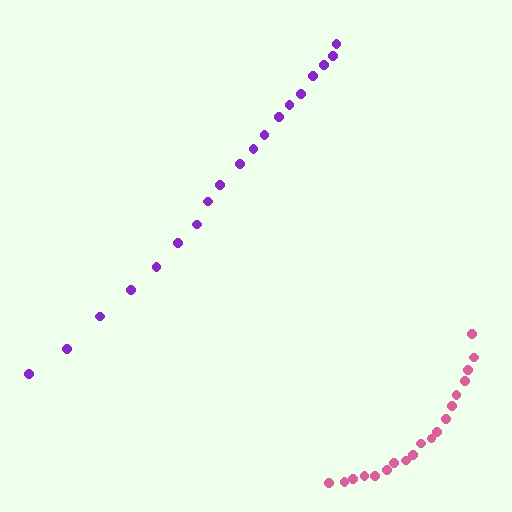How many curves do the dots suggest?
There are 2 distinct paths.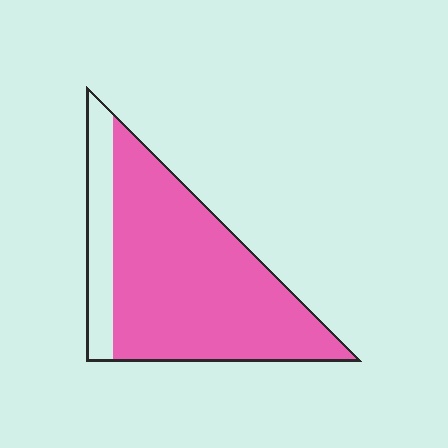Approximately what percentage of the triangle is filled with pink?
Approximately 80%.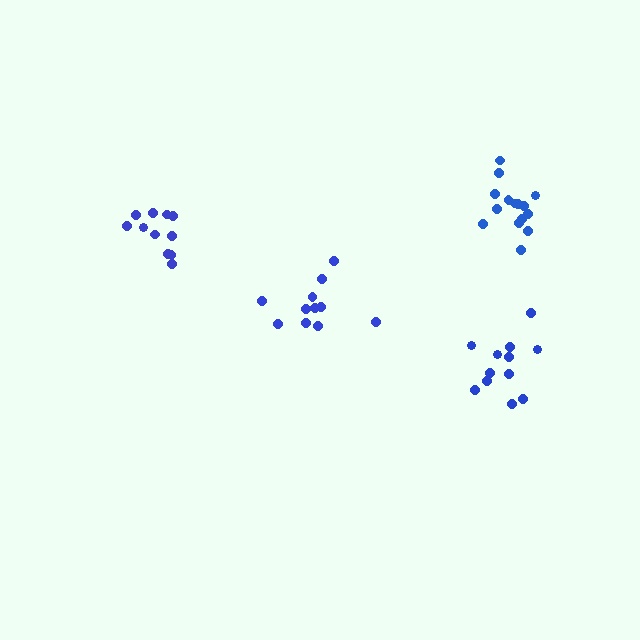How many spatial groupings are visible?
There are 4 spatial groupings.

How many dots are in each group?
Group 1: 11 dots, Group 2: 12 dots, Group 3: 11 dots, Group 4: 15 dots (49 total).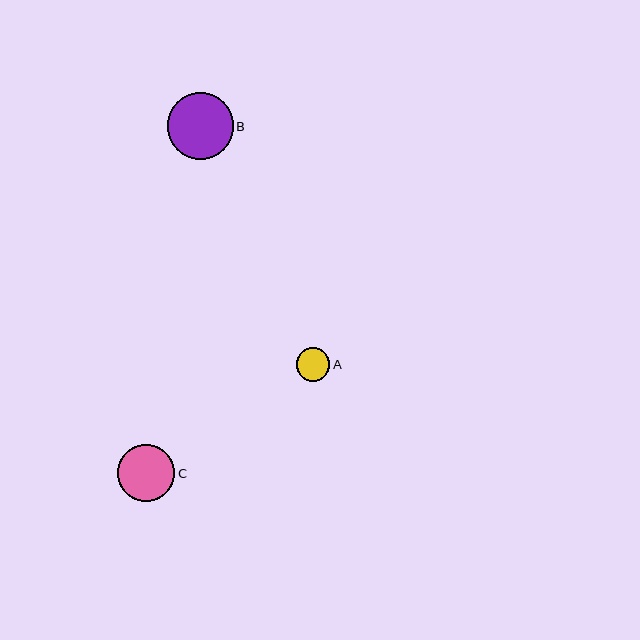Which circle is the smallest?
Circle A is the smallest with a size of approximately 34 pixels.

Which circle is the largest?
Circle B is the largest with a size of approximately 66 pixels.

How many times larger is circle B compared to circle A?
Circle B is approximately 2.0 times the size of circle A.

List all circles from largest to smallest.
From largest to smallest: B, C, A.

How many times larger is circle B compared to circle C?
Circle B is approximately 1.2 times the size of circle C.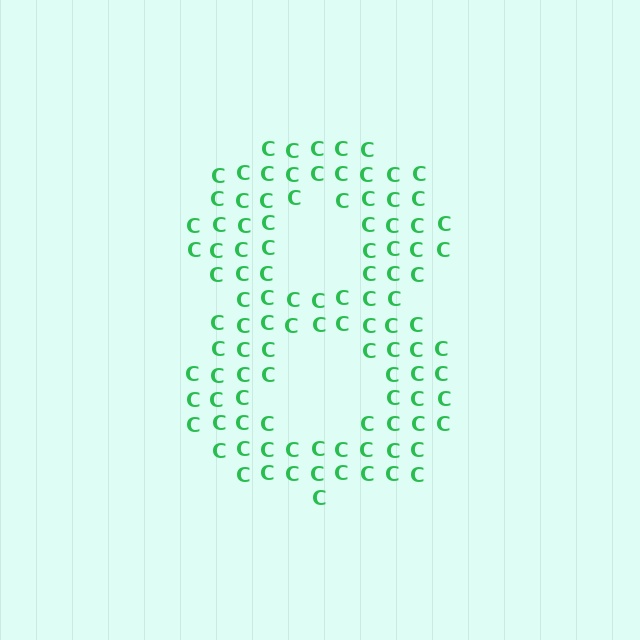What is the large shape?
The large shape is the digit 8.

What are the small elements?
The small elements are letter C's.